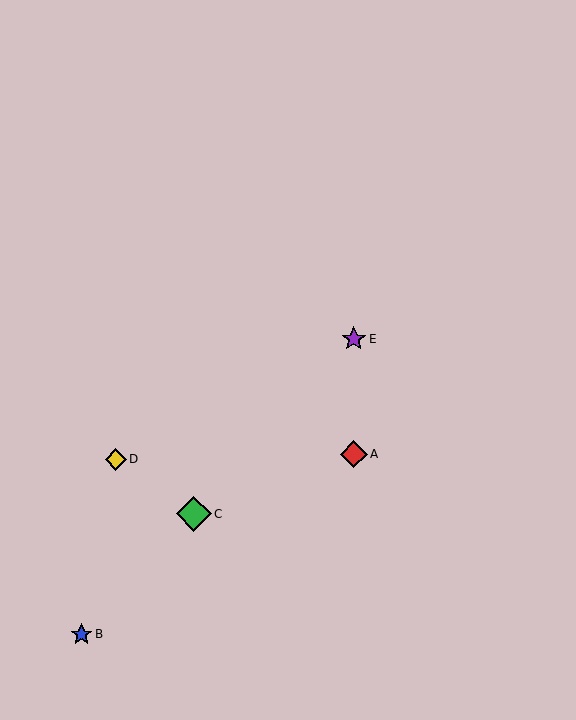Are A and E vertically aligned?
Yes, both are at x≈354.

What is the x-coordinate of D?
Object D is at x≈116.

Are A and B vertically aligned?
No, A is at x≈354 and B is at x≈82.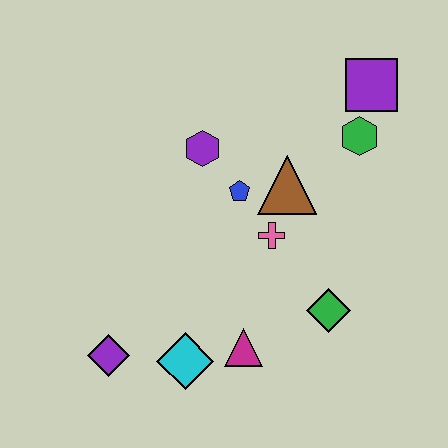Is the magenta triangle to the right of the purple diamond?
Yes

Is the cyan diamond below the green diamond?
Yes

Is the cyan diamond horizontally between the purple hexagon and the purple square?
No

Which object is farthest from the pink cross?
The purple diamond is farthest from the pink cross.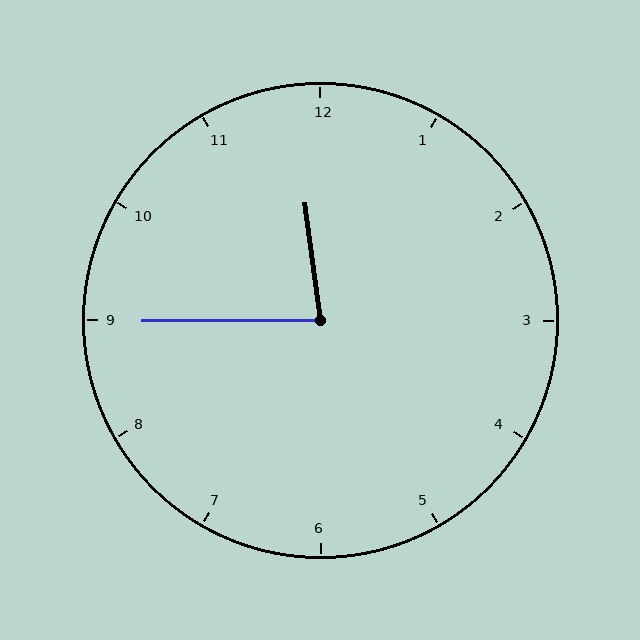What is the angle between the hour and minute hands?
Approximately 82 degrees.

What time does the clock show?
11:45.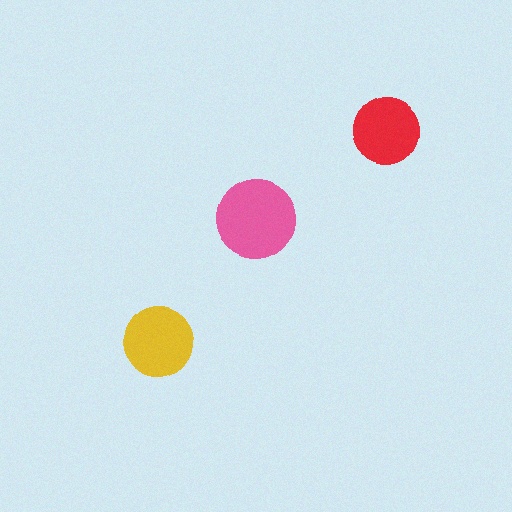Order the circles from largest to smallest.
the pink one, the yellow one, the red one.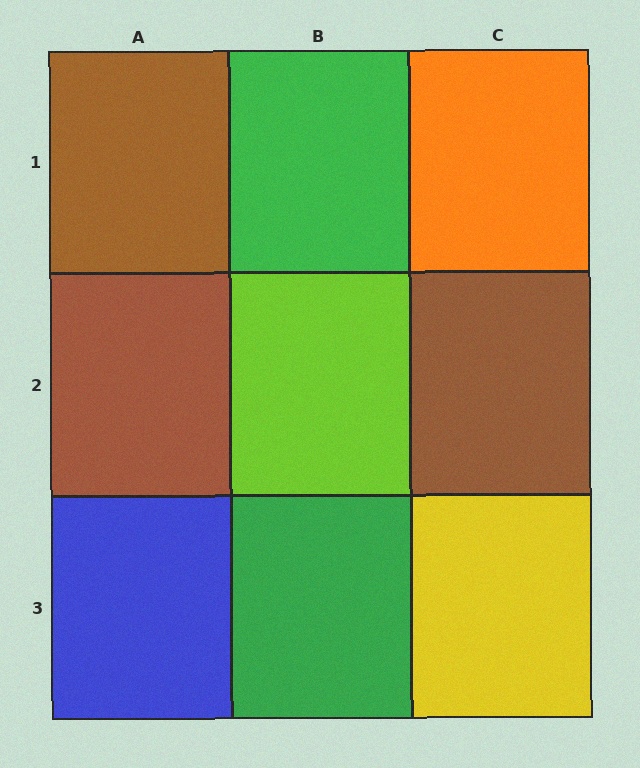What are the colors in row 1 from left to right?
Brown, green, orange.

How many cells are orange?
1 cell is orange.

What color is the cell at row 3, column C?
Yellow.